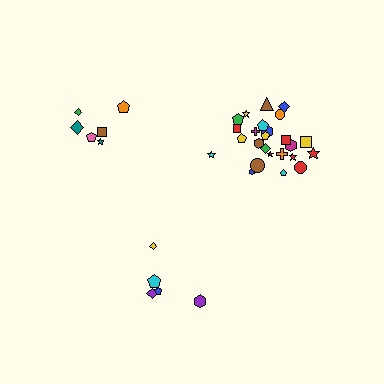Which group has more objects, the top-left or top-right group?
The top-right group.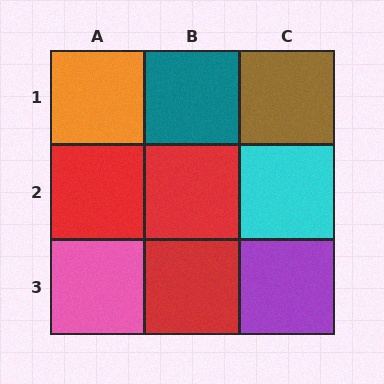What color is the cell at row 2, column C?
Cyan.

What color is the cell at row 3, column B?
Red.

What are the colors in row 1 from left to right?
Orange, teal, brown.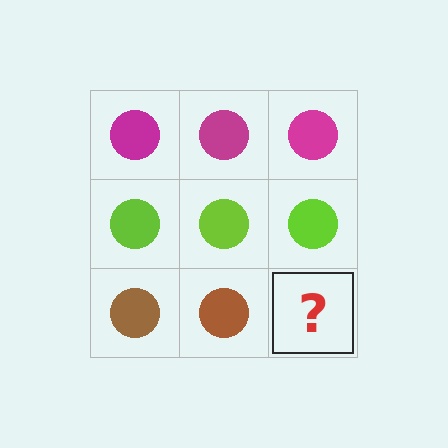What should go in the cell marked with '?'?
The missing cell should contain a brown circle.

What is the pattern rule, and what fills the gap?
The rule is that each row has a consistent color. The gap should be filled with a brown circle.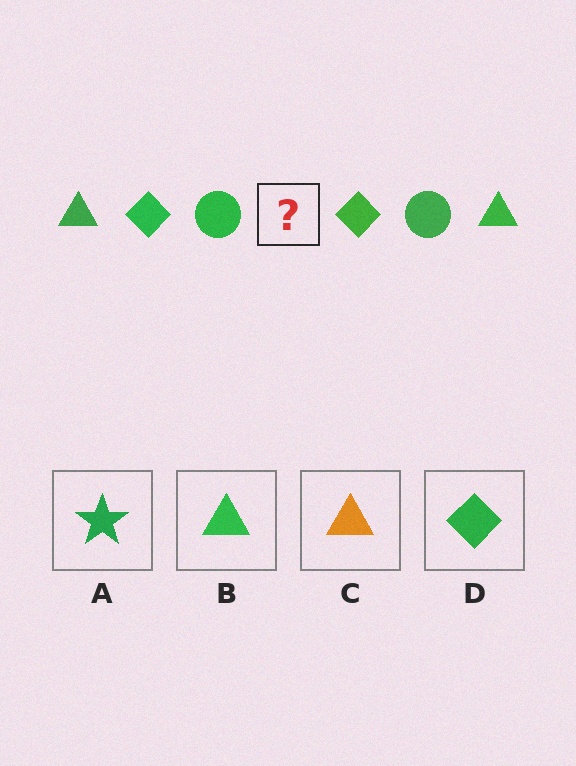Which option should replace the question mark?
Option B.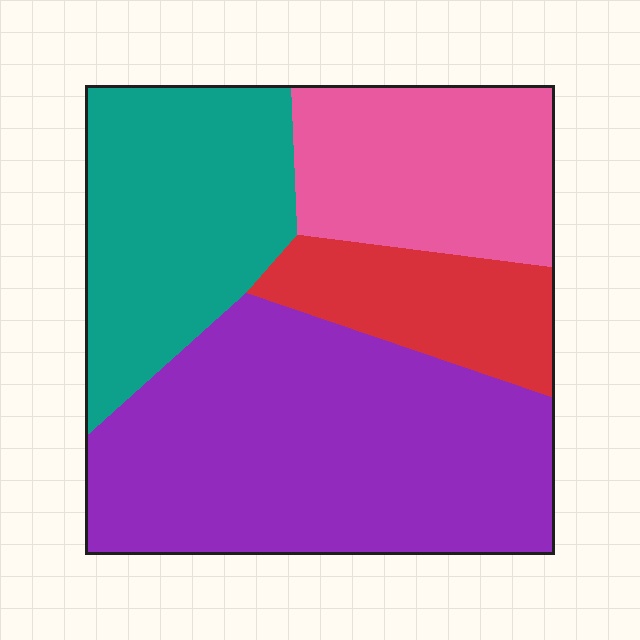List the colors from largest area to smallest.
From largest to smallest: purple, teal, pink, red.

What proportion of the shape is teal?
Teal covers 24% of the shape.